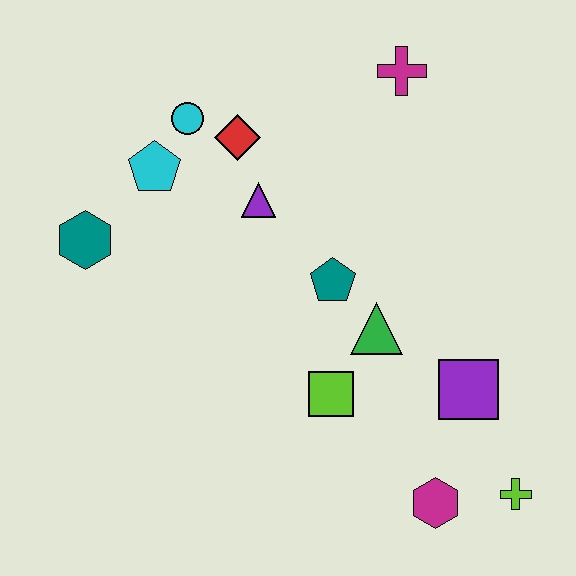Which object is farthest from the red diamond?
The lime cross is farthest from the red diamond.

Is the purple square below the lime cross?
No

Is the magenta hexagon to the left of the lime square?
No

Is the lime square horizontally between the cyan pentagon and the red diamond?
No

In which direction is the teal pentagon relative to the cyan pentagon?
The teal pentagon is to the right of the cyan pentagon.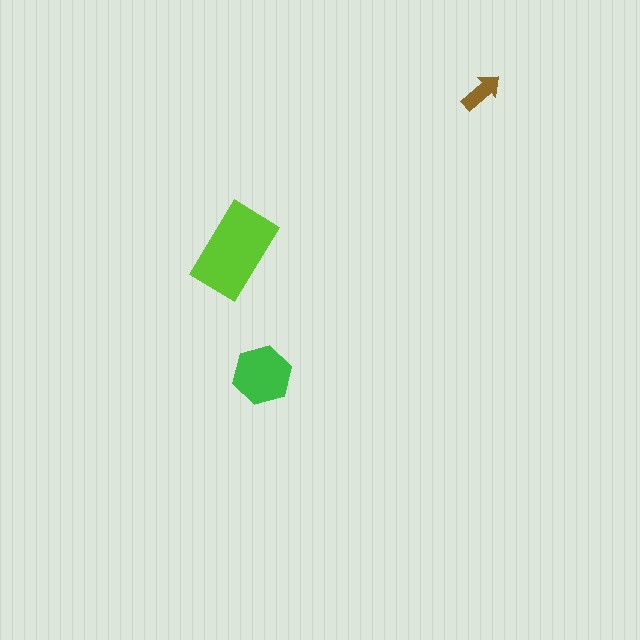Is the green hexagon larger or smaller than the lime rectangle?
Smaller.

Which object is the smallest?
The brown arrow.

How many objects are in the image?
There are 3 objects in the image.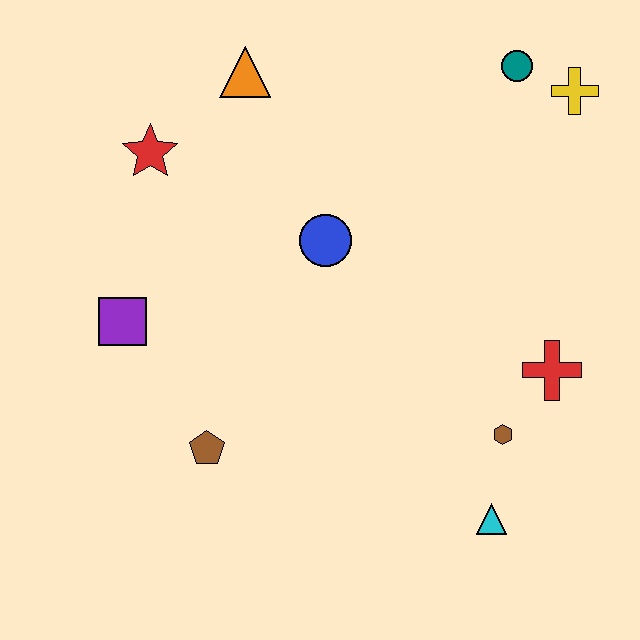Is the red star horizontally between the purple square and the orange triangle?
Yes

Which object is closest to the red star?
The orange triangle is closest to the red star.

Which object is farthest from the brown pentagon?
The yellow cross is farthest from the brown pentagon.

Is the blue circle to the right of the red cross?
No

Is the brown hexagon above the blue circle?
No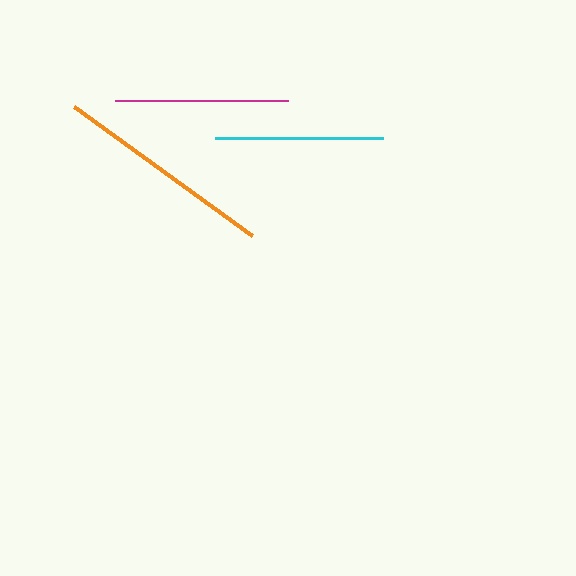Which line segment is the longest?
The orange line is the longest at approximately 220 pixels.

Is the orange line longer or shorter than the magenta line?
The orange line is longer than the magenta line.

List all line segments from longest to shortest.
From longest to shortest: orange, magenta, cyan.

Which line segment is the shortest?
The cyan line is the shortest at approximately 168 pixels.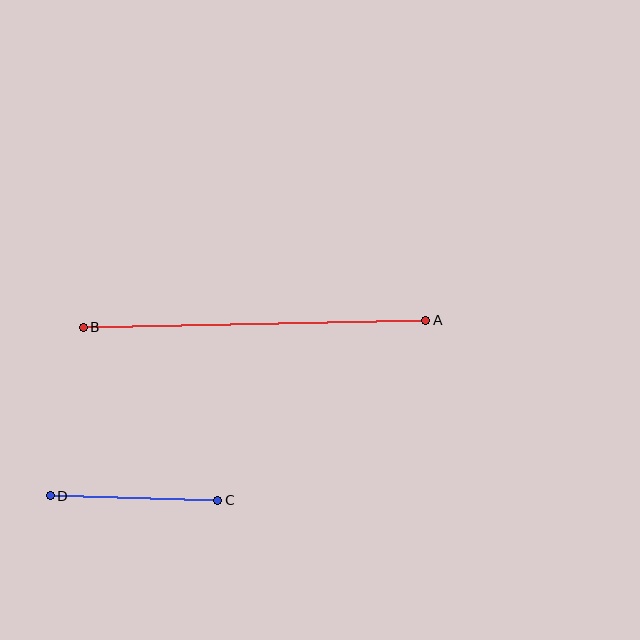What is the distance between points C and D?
The distance is approximately 167 pixels.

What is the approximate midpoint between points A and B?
The midpoint is at approximately (255, 324) pixels.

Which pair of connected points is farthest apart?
Points A and B are farthest apart.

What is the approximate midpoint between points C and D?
The midpoint is at approximately (134, 498) pixels.